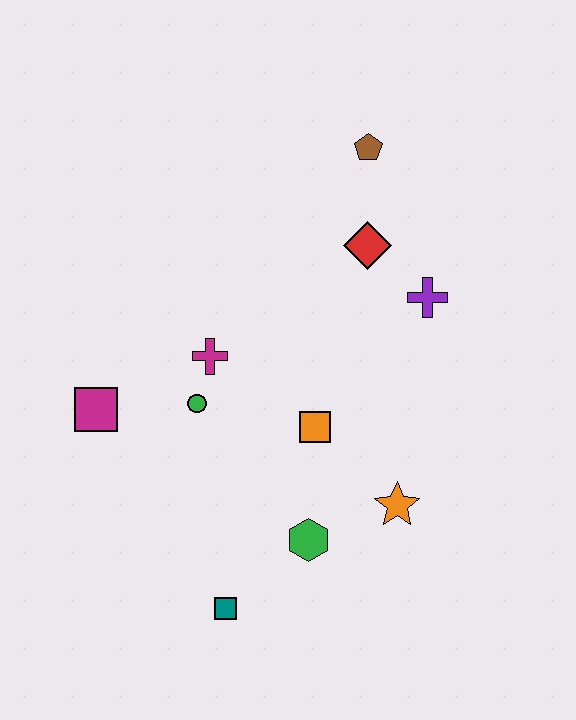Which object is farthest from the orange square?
The brown pentagon is farthest from the orange square.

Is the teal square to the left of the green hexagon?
Yes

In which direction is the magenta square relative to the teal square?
The magenta square is above the teal square.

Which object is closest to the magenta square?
The green circle is closest to the magenta square.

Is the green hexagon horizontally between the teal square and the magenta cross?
No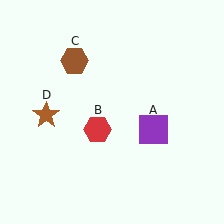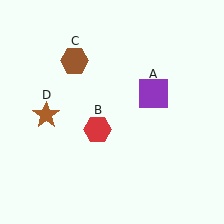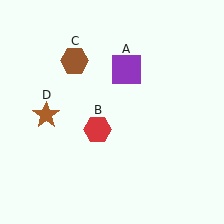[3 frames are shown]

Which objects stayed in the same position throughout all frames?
Red hexagon (object B) and brown hexagon (object C) and brown star (object D) remained stationary.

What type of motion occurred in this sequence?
The purple square (object A) rotated counterclockwise around the center of the scene.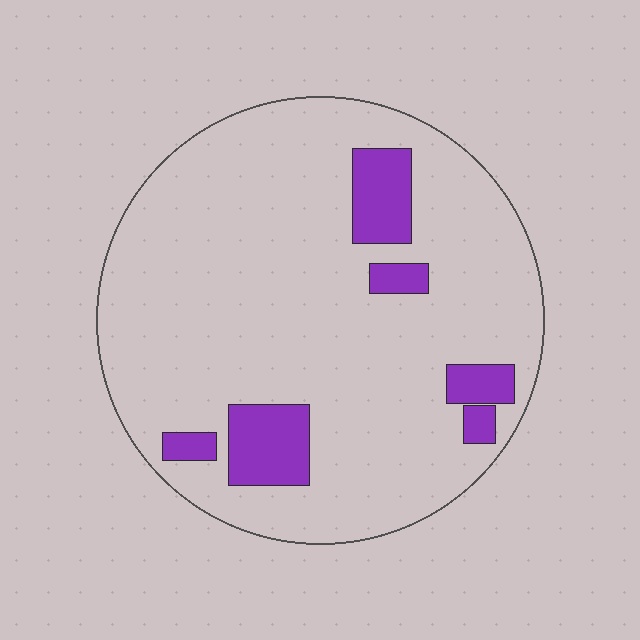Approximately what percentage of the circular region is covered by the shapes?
Approximately 15%.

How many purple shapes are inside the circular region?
6.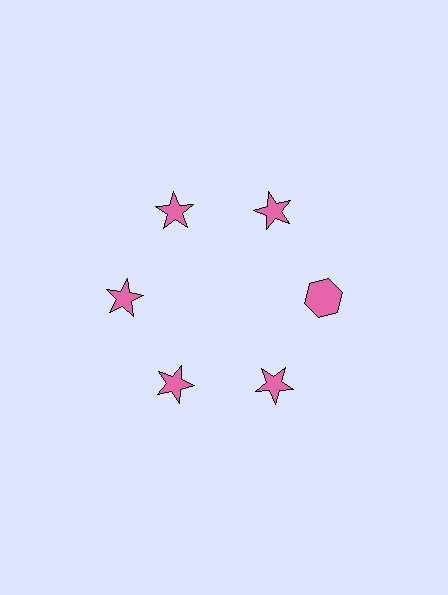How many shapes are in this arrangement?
There are 6 shapes arranged in a ring pattern.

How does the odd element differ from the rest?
It has a different shape: hexagon instead of star.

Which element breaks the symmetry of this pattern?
The pink hexagon at roughly the 3 o'clock position breaks the symmetry. All other shapes are pink stars.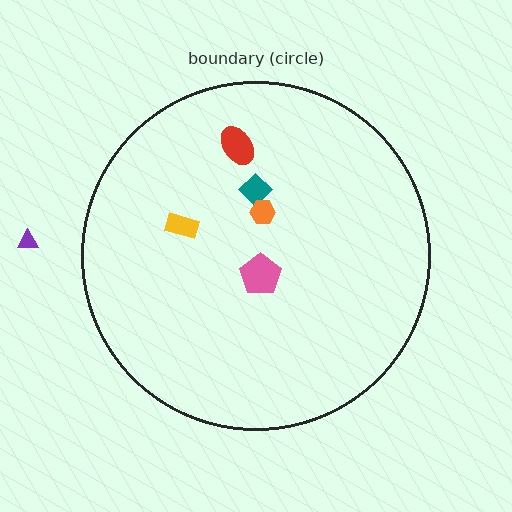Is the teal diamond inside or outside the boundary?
Inside.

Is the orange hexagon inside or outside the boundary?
Inside.